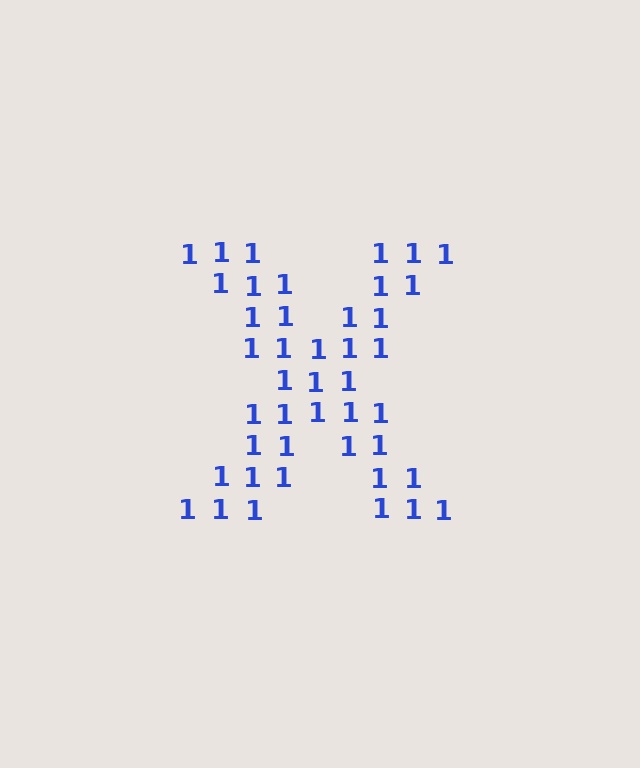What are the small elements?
The small elements are digit 1's.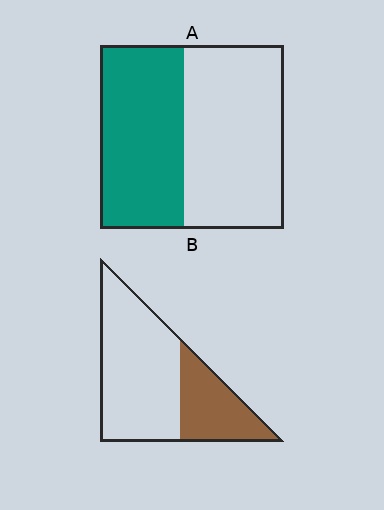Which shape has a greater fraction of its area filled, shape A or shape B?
Shape A.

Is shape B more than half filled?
No.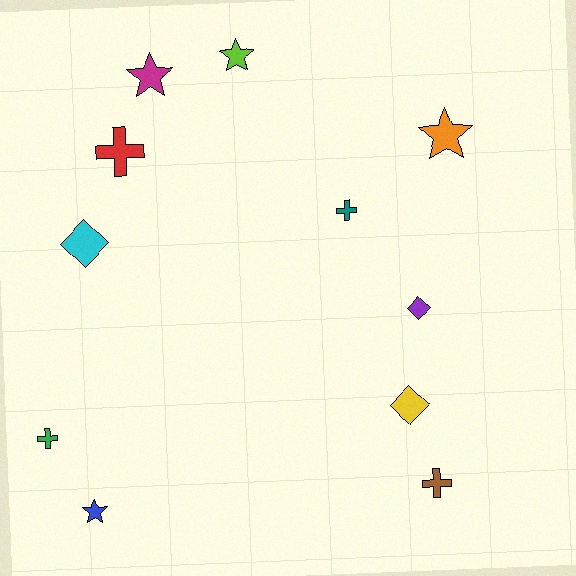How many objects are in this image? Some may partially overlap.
There are 11 objects.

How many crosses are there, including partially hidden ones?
There are 4 crosses.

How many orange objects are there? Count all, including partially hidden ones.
There is 1 orange object.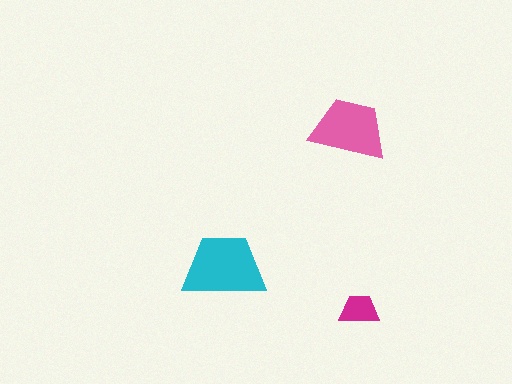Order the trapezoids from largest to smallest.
the cyan one, the pink one, the magenta one.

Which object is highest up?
The pink trapezoid is topmost.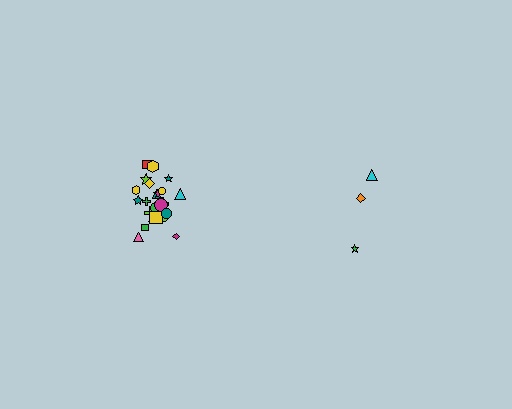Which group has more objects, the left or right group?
The left group.